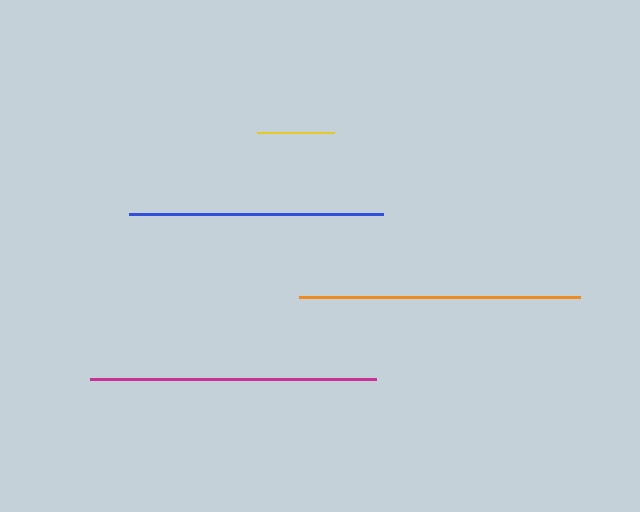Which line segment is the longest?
The magenta line is the longest at approximately 286 pixels.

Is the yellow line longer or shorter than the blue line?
The blue line is longer than the yellow line.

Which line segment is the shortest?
The yellow line is the shortest at approximately 77 pixels.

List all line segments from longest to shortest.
From longest to shortest: magenta, orange, blue, yellow.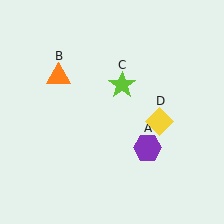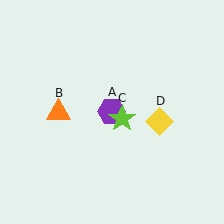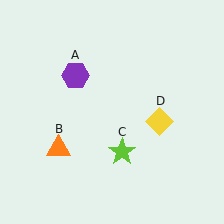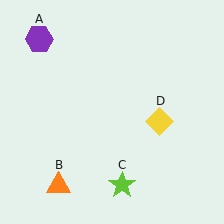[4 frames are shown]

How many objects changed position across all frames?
3 objects changed position: purple hexagon (object A), orange triangle (object B), lime star (object C).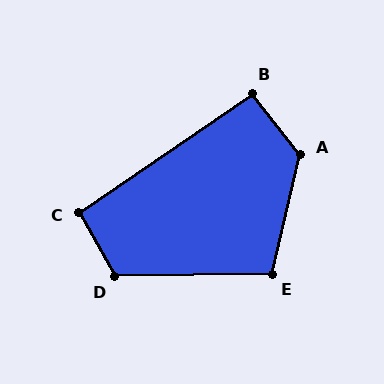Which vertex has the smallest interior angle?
B, at approximately 94 degrees.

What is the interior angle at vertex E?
Approximately 104 degrees (obtuse).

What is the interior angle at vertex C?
Approximately 95 degrees (obtuse).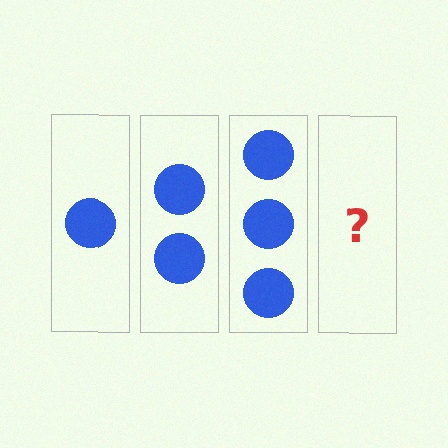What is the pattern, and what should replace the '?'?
The pattern is that each step adds one more circle. The '?' should be 4 circles.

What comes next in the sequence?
The next element should be 4 circles.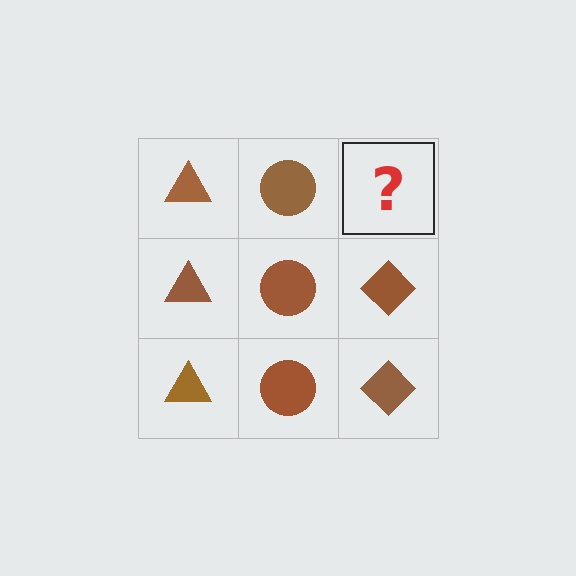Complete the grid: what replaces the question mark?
The question mark should be replaced with a brown diamond.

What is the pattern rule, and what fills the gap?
The rule is that each column has a consistent shape. The gap should be filled with a brown diamond.